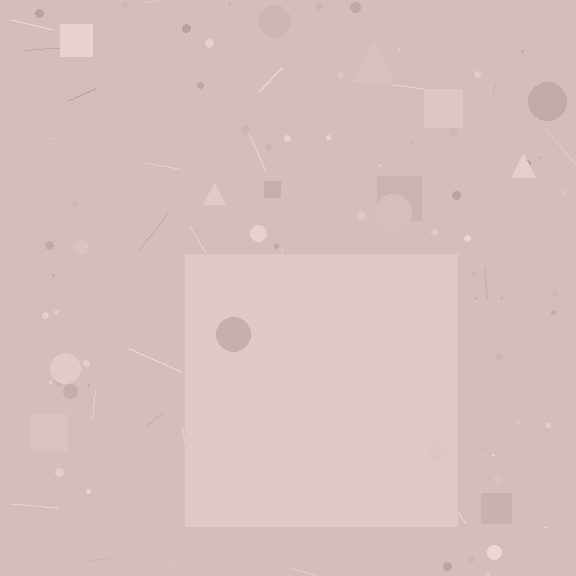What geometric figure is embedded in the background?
A square is embedded in the background.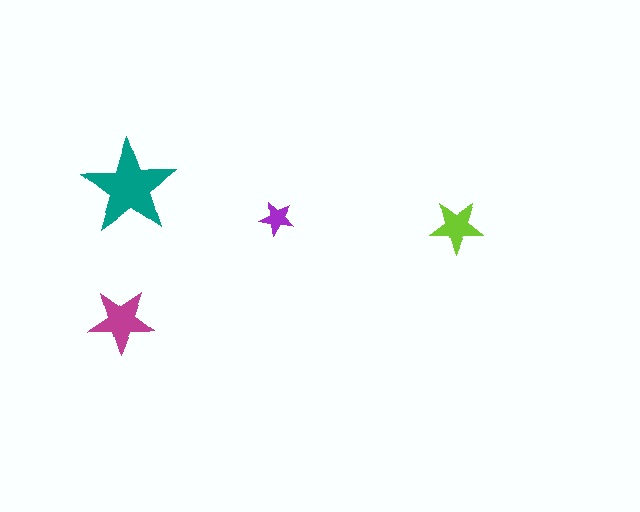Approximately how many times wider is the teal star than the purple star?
About 2.5 times wider.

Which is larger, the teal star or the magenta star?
The teal one.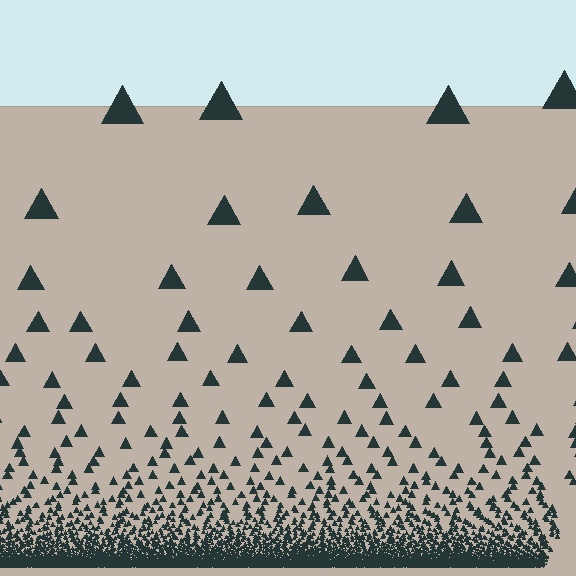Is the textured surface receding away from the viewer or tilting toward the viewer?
The surface appears to tilt toward the viewer. Texture elements get larger and sparser toward the top.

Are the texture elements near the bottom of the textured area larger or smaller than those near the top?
Smaller. The gradient is inverted — elements near the bottom are smaller and denser.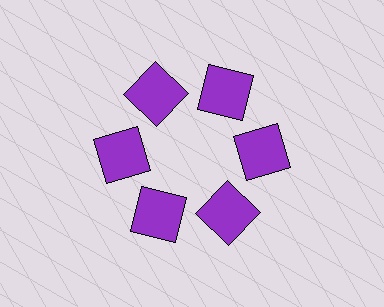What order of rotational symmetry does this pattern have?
This pattern has 6-fold rotational symmetry.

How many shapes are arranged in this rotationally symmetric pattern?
There are 6 shapes, arranged in 6 groups of 1.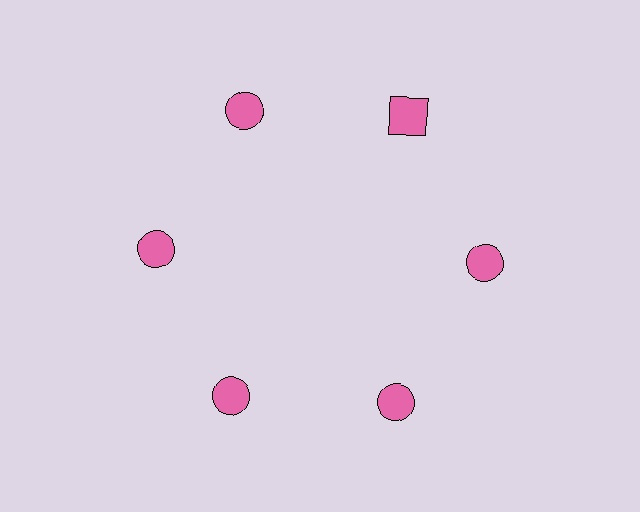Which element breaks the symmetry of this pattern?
The pink square at roughly the 1 o'clock position breaks the symmetry. All other shapes are pink circles.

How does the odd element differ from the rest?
It has a different shape: square instead of circle.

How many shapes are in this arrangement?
There are 6 shapes arranged in a ring pattern.